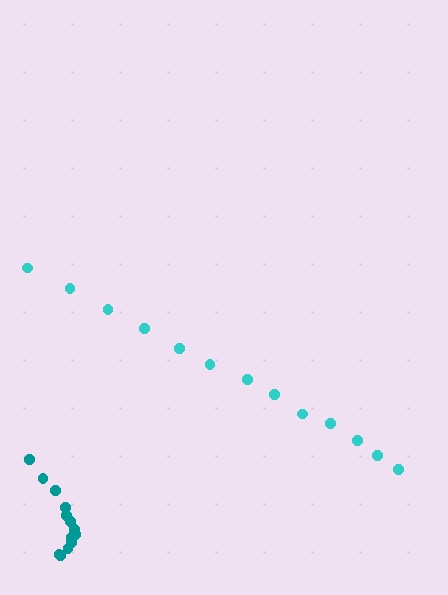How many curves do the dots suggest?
There are 2 distinct paths.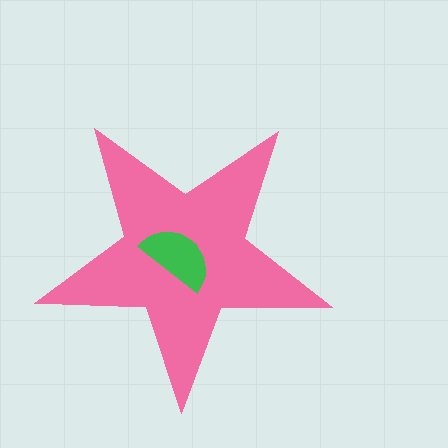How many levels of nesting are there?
2.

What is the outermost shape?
The pink star.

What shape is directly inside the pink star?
The green semicircle.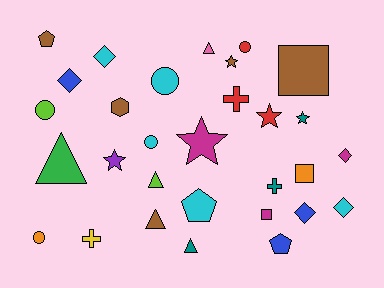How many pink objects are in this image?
There is 1 pink object.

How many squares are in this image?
There are 3 squares.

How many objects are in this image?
There are 30 objects.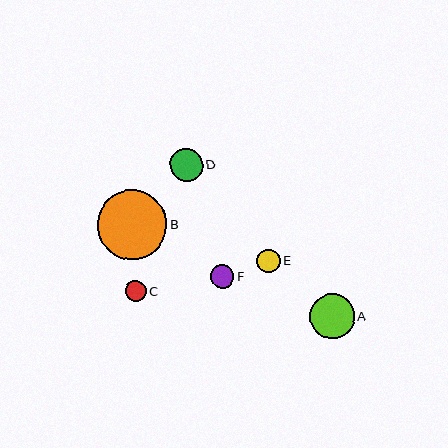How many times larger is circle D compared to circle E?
Circle D is approximately 1.4 times the size of circle E.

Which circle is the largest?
Circle B is the largest with a size of approximately 70 pixels.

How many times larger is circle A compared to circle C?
Circle A is approximately 2.2 times the size of circle C.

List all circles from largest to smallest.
From largest to smallest: B, A, D, F, E, C.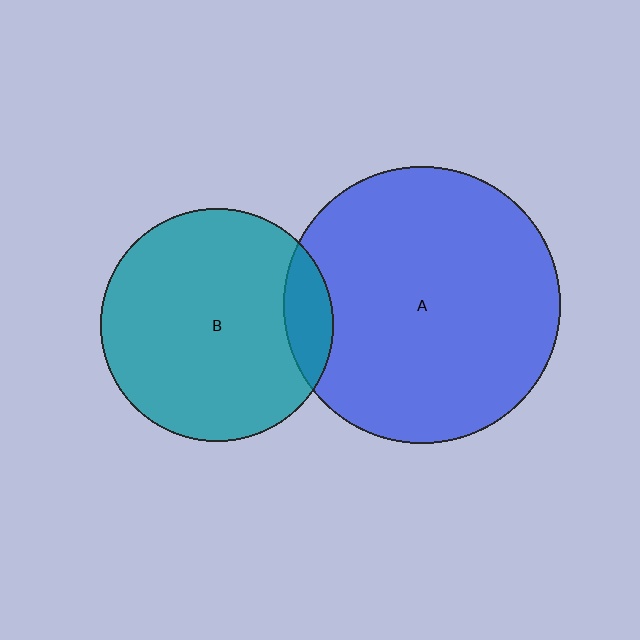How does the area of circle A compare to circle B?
Approximately 1.4 times.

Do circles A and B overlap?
Yes.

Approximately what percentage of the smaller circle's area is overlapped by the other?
Approximately 10%.